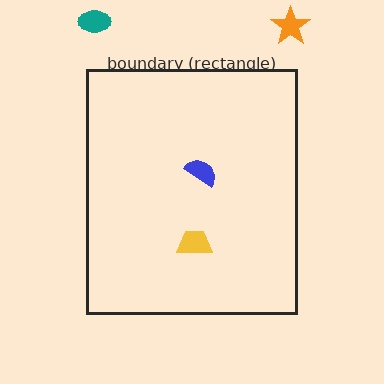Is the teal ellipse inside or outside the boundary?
Outside.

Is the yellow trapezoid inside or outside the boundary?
Inside.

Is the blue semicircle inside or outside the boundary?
Inside.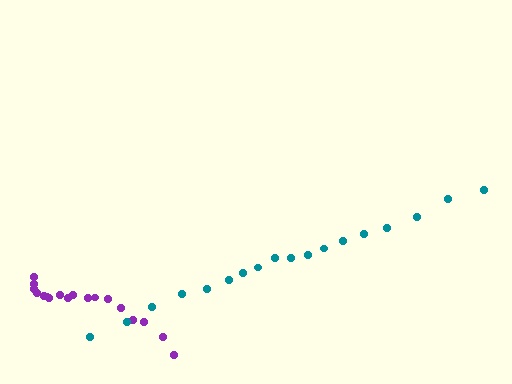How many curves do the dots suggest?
There are 2 distinct paths.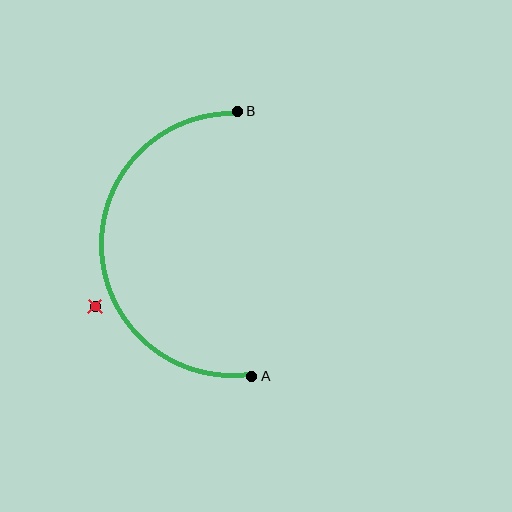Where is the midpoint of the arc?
The arc midpoint is the point on the curve farthest from the straight line joining A and B. It sits to the left of that line.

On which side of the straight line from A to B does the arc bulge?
The arc bulges to the left of the straight line connecting A and B.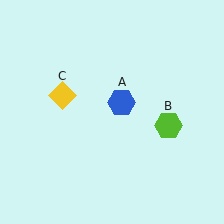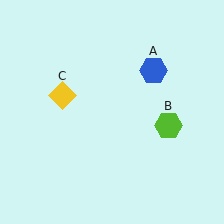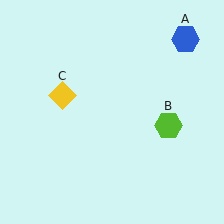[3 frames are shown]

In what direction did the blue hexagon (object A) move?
The blue hexagon (object A) moved up and to the right.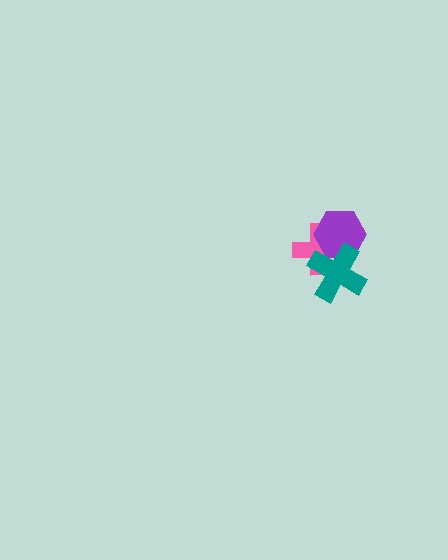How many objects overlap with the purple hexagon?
2 objects overlap with the purple hexagon.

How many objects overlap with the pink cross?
2 objects overlap with the pink cross.